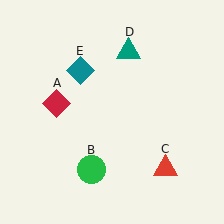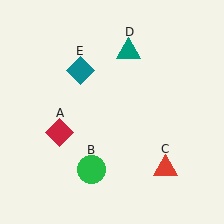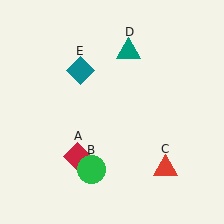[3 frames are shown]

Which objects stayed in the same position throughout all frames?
Green circle (object B) and red triangle (object C) and teal triangle (object D) and teal diamond (object E) remained stationary.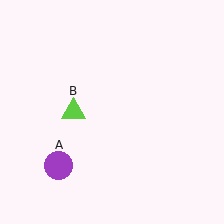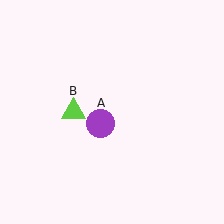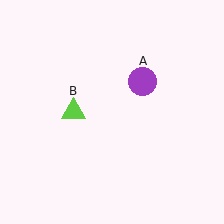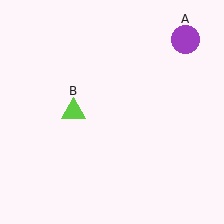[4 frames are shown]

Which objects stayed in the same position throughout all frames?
Lime triangle (object B) remained stationary.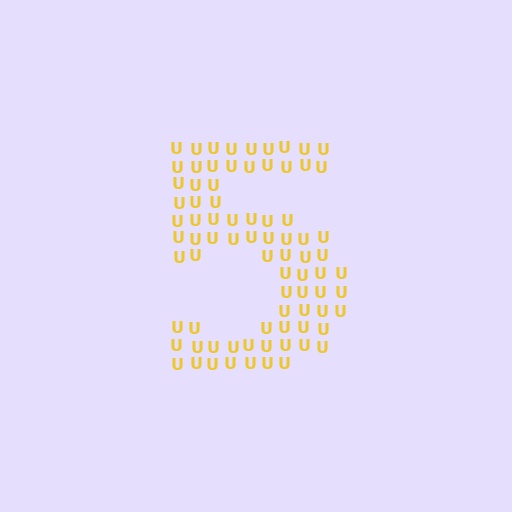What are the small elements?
The small elements are letter U's.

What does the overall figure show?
The overall figure shows the digit 5.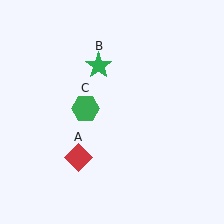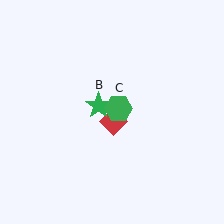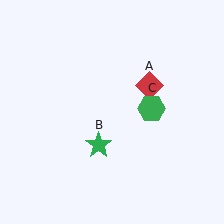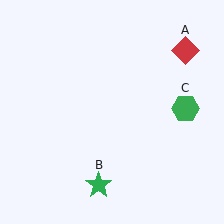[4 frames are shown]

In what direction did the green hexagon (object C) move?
The green hexagon (object C) moved right.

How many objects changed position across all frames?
3 objects changed position: red diamond (object A), green star (object B), green hexagon (object C).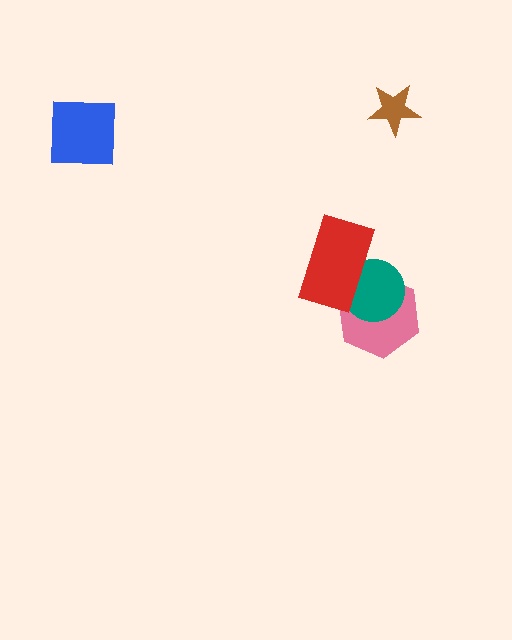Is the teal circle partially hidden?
Yes, it is partially covered by another shape.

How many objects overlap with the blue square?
0 objects overlap with the blue square.